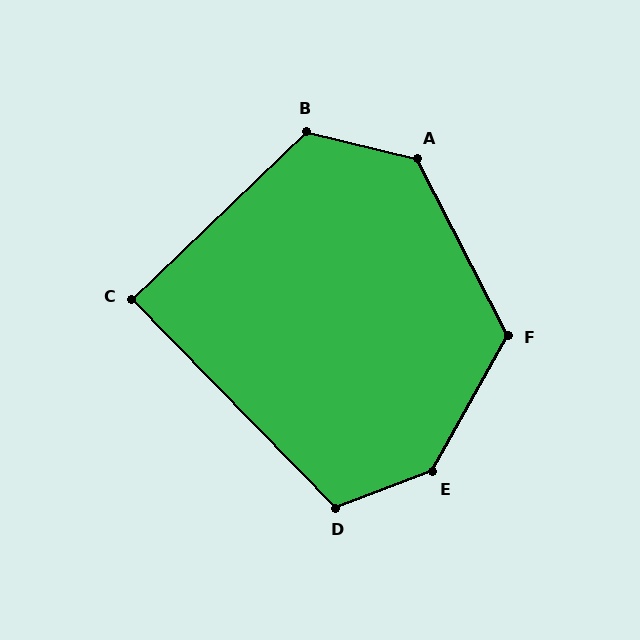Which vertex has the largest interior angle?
E, at approximately 140 degrees.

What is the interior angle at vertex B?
Approximately 123 degrees (obtuse).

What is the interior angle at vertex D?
Approximately 114 degrees (obtuse).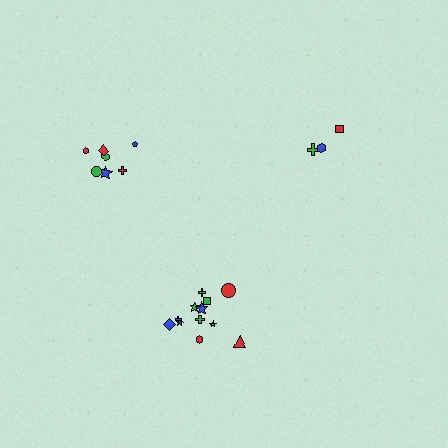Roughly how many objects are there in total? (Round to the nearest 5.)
Roughly 20 objects in total.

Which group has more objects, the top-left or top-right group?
The top-left group.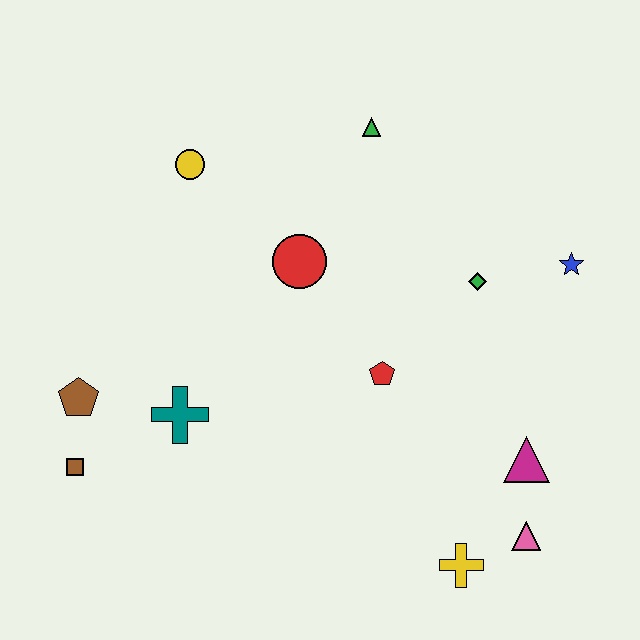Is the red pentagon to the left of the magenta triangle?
Yes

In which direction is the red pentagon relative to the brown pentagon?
The red pentagon is to the right of the brown pentagon.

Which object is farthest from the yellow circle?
The pink triangle is farthest from the yellow circle.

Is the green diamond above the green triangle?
No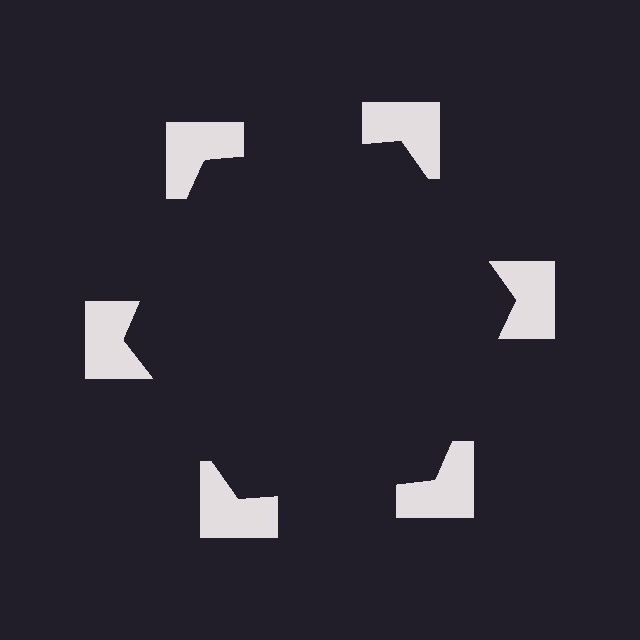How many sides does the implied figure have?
6 sides.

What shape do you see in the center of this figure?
An illusory hexagon — its edges are inferred from the aligned wedge cuts in the notched squares, not physically drawn.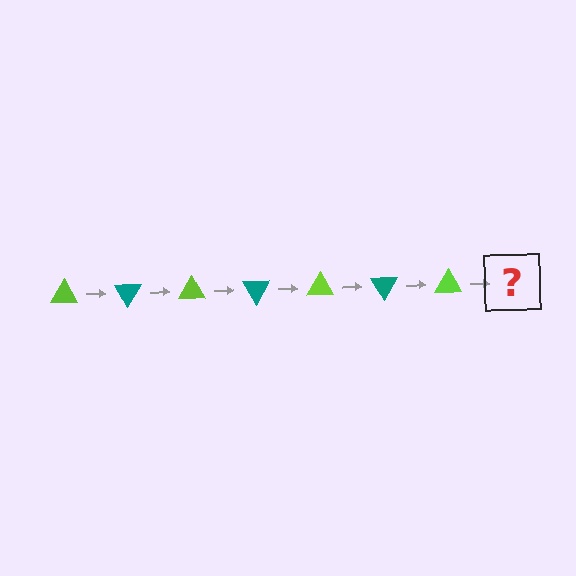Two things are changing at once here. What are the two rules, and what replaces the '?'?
The two rules are that it rotates 60 degrees each step and the color cycles through lime and teal. The '?' should be a teal triangle, rotated 420 degrees from the start.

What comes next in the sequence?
The next element should be a teal triangle, rotated 420 degrees from the start.